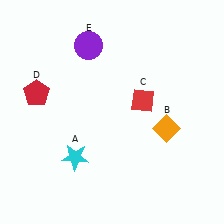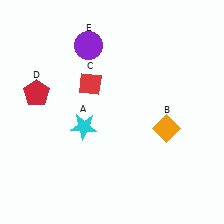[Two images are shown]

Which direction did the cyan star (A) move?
The cyan star (A) moved up.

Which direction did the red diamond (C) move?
The red diamond (C) moved left.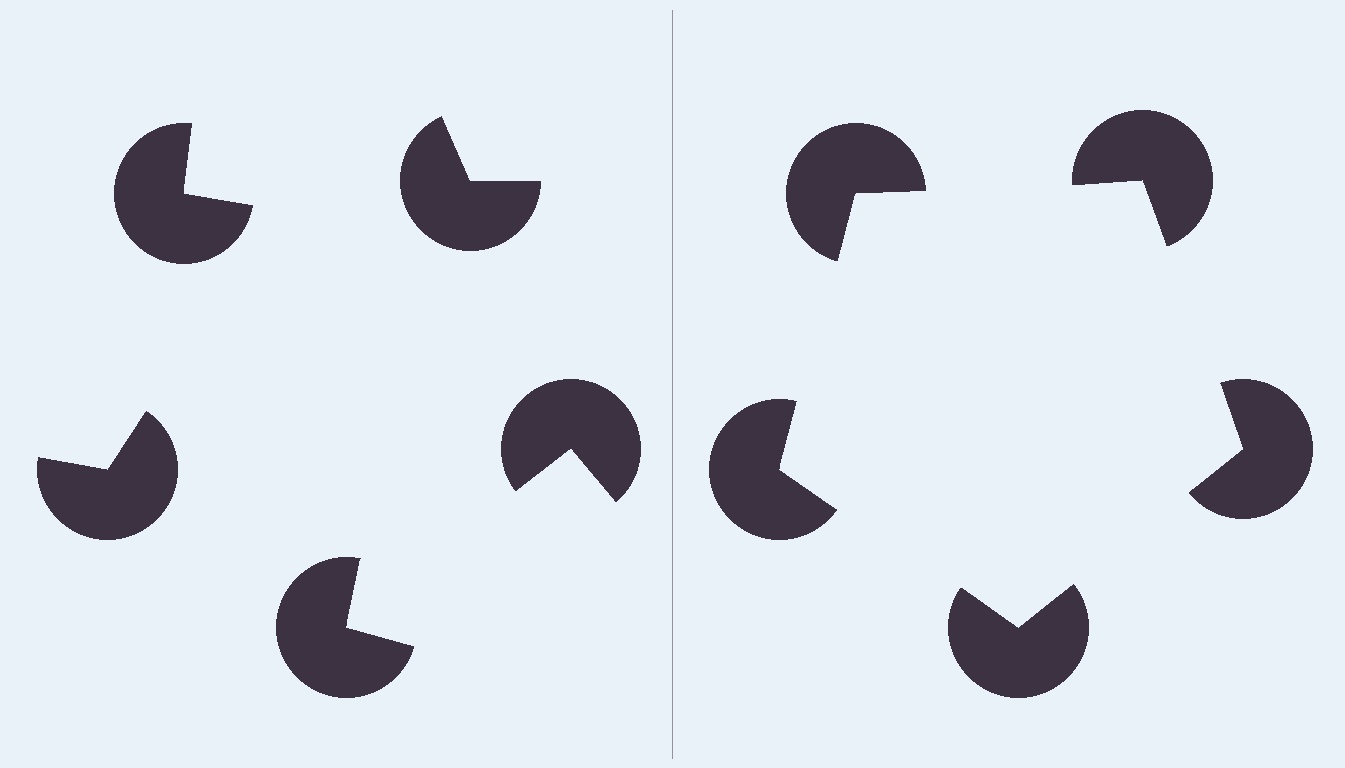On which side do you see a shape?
An illusory pentagon appears on the right side. On the left side the wedge cuts are rotated, so no coherent shape forms.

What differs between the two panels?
The pac-man discs are positioned identically on both sides; only the wedge orientations differ. On the right they align to a pentagon; on the left they are misaligned.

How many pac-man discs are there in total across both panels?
10 — 5 on each side.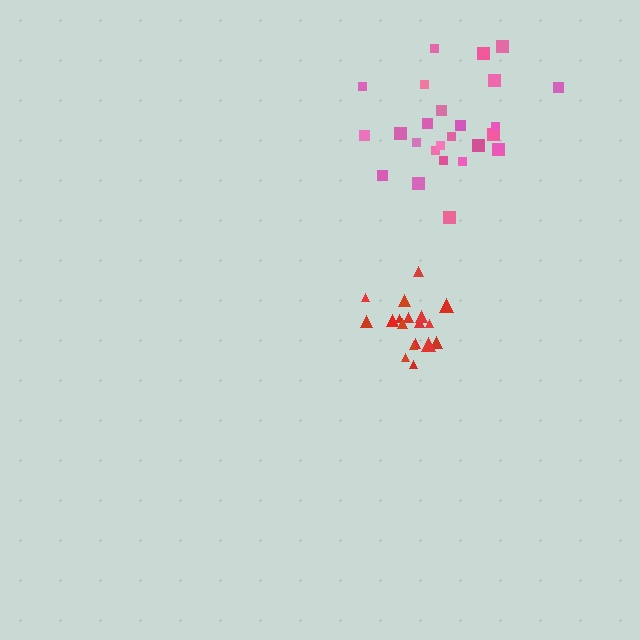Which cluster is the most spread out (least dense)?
Pink.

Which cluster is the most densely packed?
Red.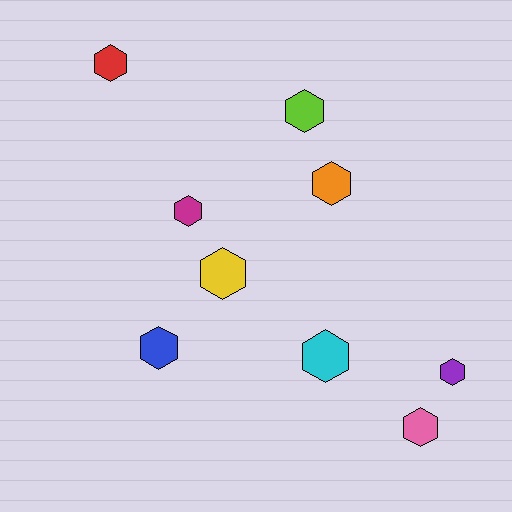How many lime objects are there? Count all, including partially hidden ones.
There is 1 lime object.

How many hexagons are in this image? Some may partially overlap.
There are 9 hexagons.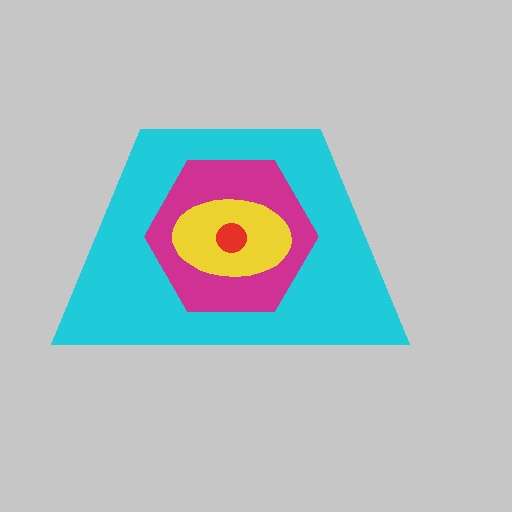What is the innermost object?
The red circle.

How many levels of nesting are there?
4.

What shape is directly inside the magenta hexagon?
The yellow ellipse.